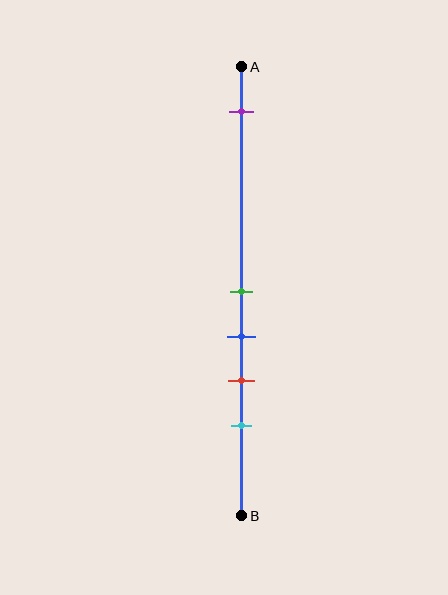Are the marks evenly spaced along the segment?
No, the marks are not evenly spaced.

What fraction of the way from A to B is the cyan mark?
The cyan mark is approximately 80% (0.8) of the way from A to B.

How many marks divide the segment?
There are 5 marks dividing the segment.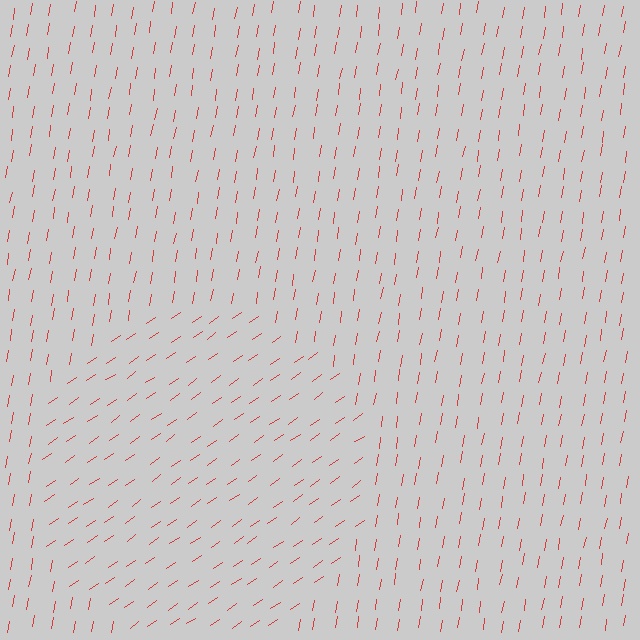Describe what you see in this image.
The image is filled with small red line segments. A circle region in the image has lines oriented differently from the surrounding lines, creating a visible texture boundary.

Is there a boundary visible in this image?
Yes, there is a texture boundary formed by a change in line orientation.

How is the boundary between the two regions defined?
The boundary is defined purely by a change in line orientation (approximately 45 degrees difference). All lines are the same color and thickness.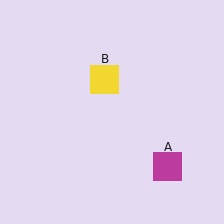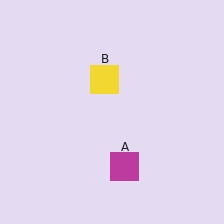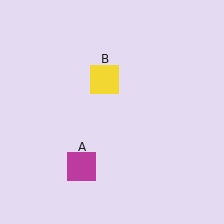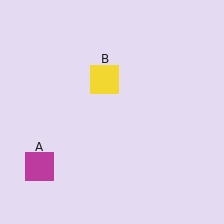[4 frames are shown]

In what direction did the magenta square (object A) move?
The magenta square (object A) moved left.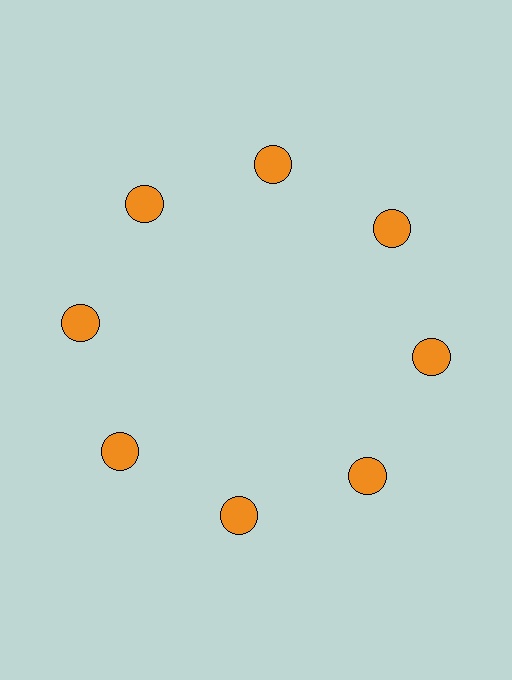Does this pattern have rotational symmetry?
Yes, this pattern has 8-fold rotational symmetry. It looks the same after rotating 45 degrees around the center.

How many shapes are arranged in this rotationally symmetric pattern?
There are 8 shapes, arranged in 8 groups of 1.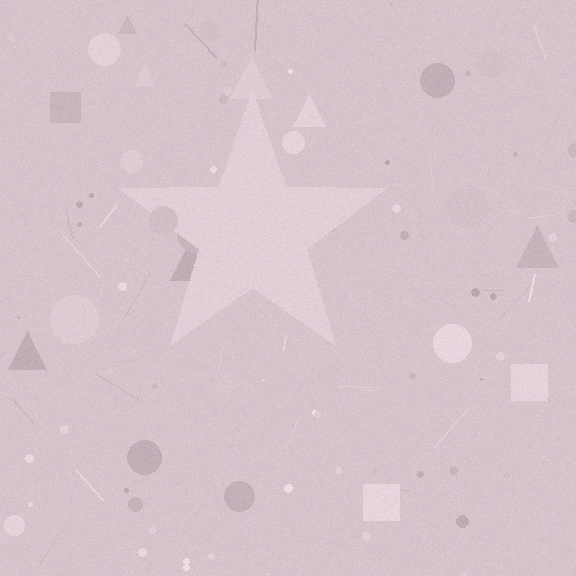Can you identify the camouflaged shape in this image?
The camouflaged shape is a star.